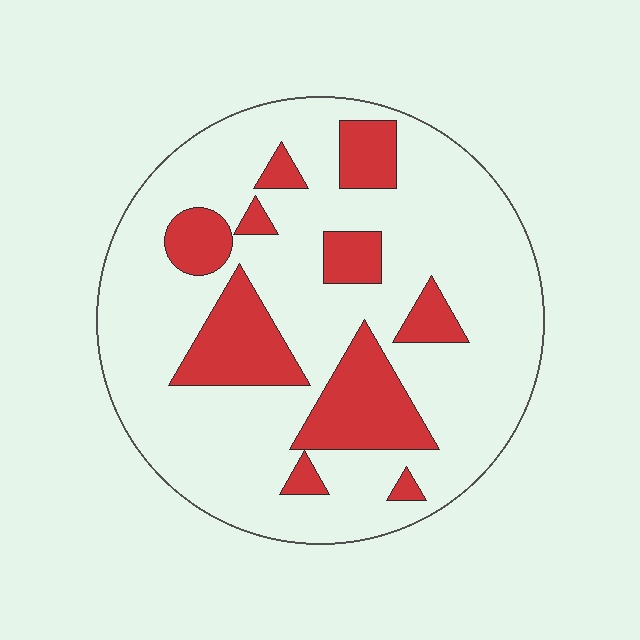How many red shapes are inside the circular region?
10.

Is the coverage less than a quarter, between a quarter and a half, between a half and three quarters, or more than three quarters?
Less than a quarter.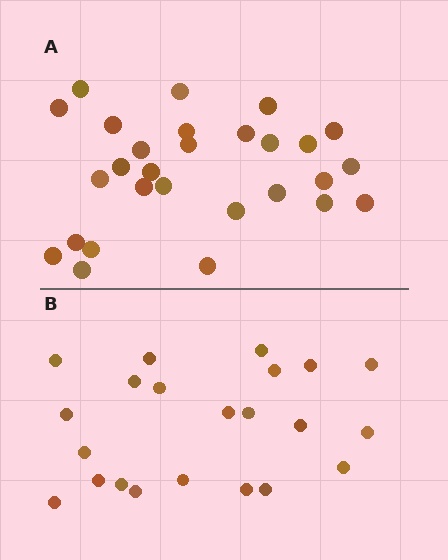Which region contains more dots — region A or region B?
Region A (the top region) has more dots.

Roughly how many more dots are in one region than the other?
Region A has about 6 more dots than region B.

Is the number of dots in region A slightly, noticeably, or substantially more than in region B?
Region A has noticeably more, but not dramatically so. The ratio is roughly 1.3 to 1.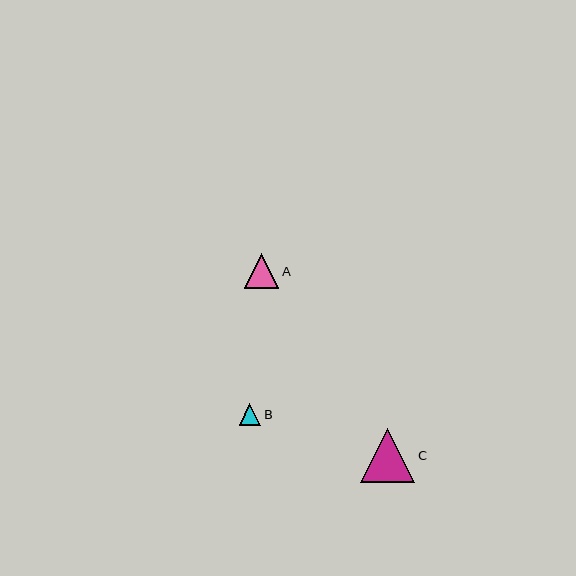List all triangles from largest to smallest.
From largest to smallest: C, A, B.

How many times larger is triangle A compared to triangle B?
Triangle A is approximately 1.6 times the size of triangle B.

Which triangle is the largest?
Triangle C is the largest with a size of approximately 54 pixels.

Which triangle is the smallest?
Triangle B is the smallest with a size of approximately 21 pixels.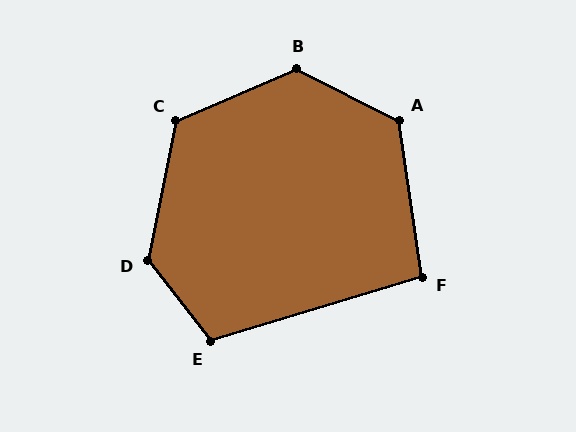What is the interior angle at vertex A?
Approximately 124 degrees (obtuse).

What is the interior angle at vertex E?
Approximately 111 degrees (obtuse).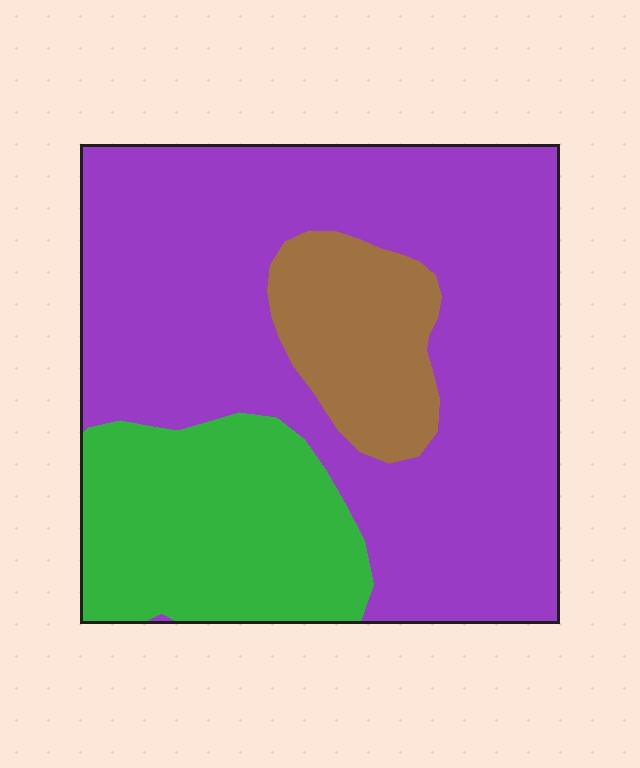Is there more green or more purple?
Purple.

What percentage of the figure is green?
Green covers 23% of the figure.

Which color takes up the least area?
Brown, at roughly 15%.